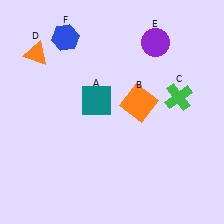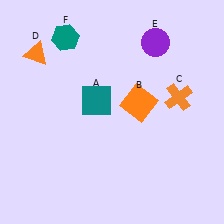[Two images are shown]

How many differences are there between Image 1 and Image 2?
There are 2 differences between the two images.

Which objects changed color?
C changed from green to orange. F changed from blue to teal.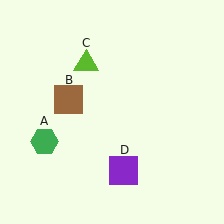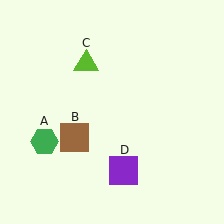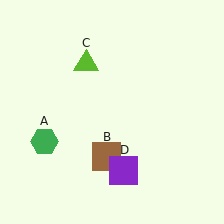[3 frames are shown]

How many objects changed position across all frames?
1 object changed position: brown square (object B).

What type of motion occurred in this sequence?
The brown square (object B) rotated counterclockwise around the center of the scene.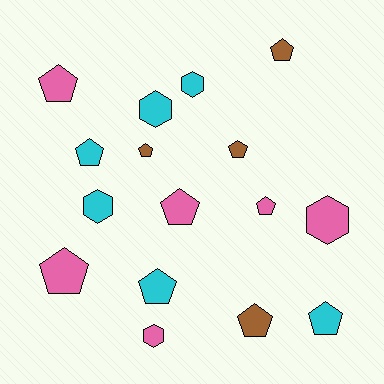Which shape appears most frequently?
Pentagon, with 11 objects.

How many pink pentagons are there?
There are 4 pink pentagons.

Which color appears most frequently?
Pink, with 6 objects.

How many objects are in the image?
There are 16 objects.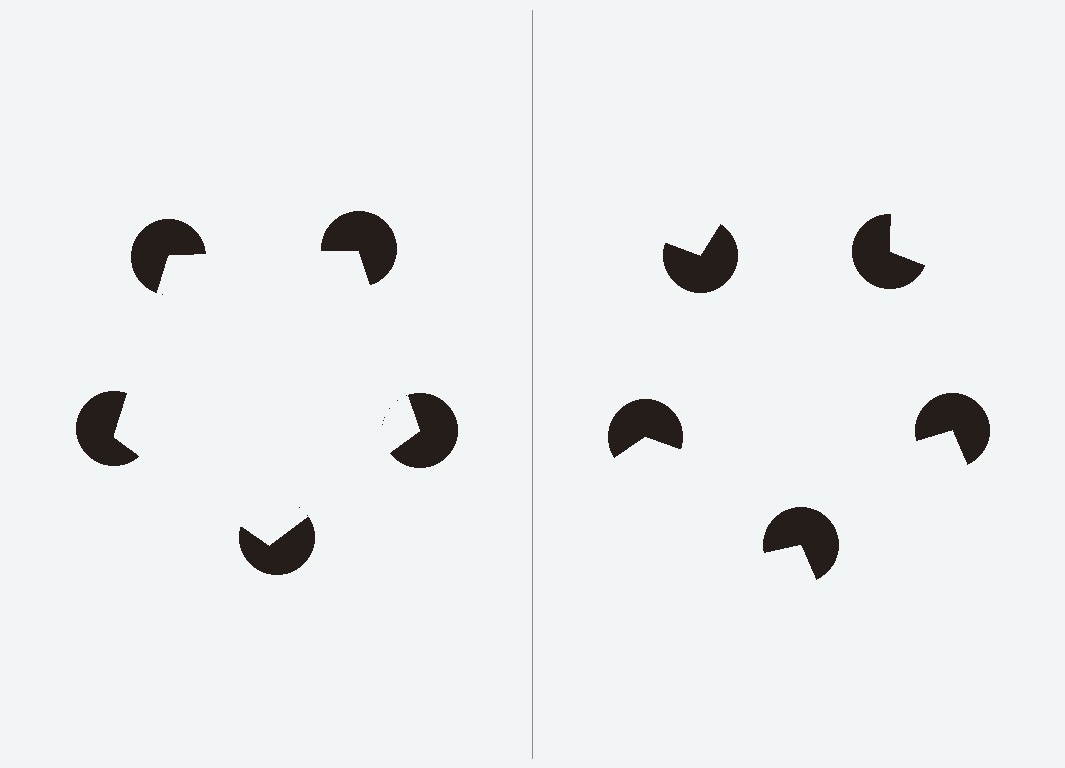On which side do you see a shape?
An illusory pentagon appears on the left side. On the right side the wedge cuts are rotated, so no coherent shape forms.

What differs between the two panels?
The pac-man discs are positioned identically on both sides; only the wedge orientations differ. On the left they align to a pentagon; on the right they are misaligned.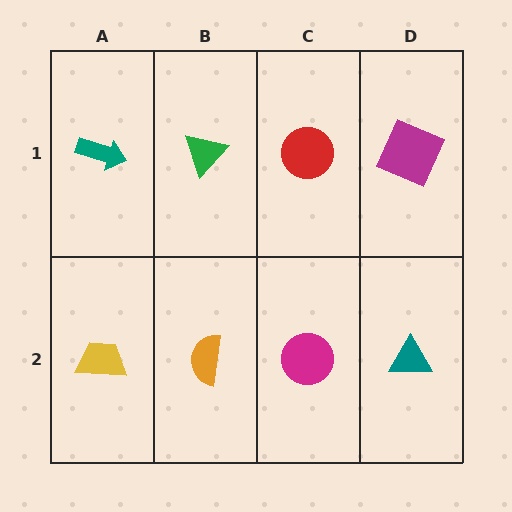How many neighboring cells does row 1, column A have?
2.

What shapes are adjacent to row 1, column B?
An orange semicircle (row 2, column B), a teal arrow (row 1, column A), a red circle (row 1, column C).